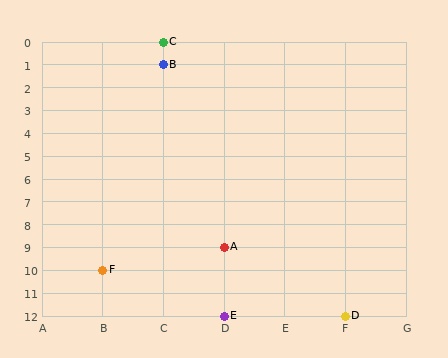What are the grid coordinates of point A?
Point A is at grid coordinates (D, 9).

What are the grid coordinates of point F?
Point F is at grid coordinates (B, 10).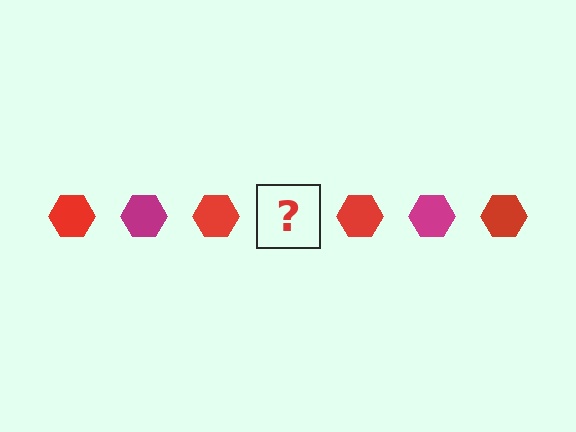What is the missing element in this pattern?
The missing element is a magenta hexagon.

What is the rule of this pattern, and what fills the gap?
The rule is that the pattern cycles through red, magenta hexagons. The gap should be filled with a magenta hexagon.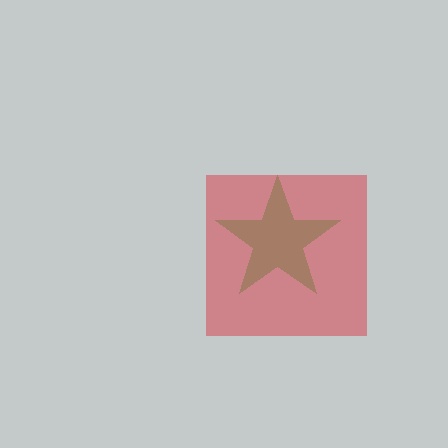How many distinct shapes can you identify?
There are 2 distinct shapes: a green star, a red square.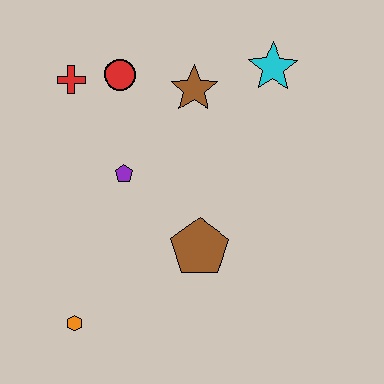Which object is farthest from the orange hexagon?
The cyan star is farthest from the orange hexagon.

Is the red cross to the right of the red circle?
No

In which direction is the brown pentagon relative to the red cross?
The brown pentagon is below the red cross.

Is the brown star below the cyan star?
Yes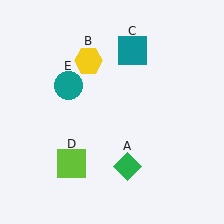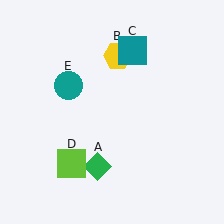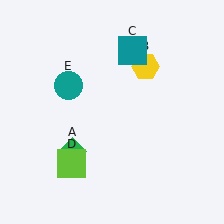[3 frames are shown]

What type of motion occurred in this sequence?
The green diamond (object A), yellow hexagon (object B) rotated clockwise around the center of the scene.